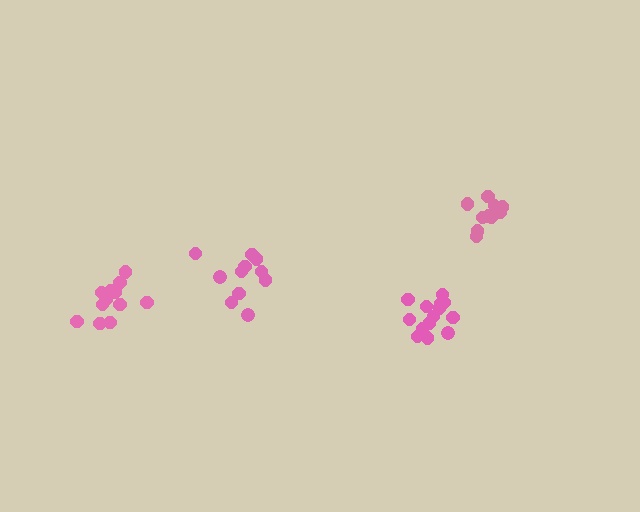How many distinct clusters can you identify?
There are 4 distinct clusters.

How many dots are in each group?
Group 1: 14 dots, Group 2: 13 dots, Group 3: 11 dots, Group 4: 11 dots (49 total).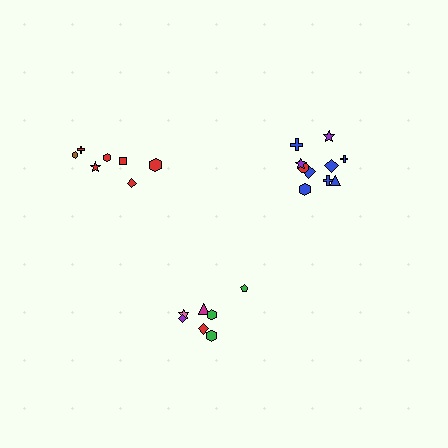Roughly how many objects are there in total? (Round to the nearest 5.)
Roughly 25 objects in total.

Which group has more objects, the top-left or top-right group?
The top-right group.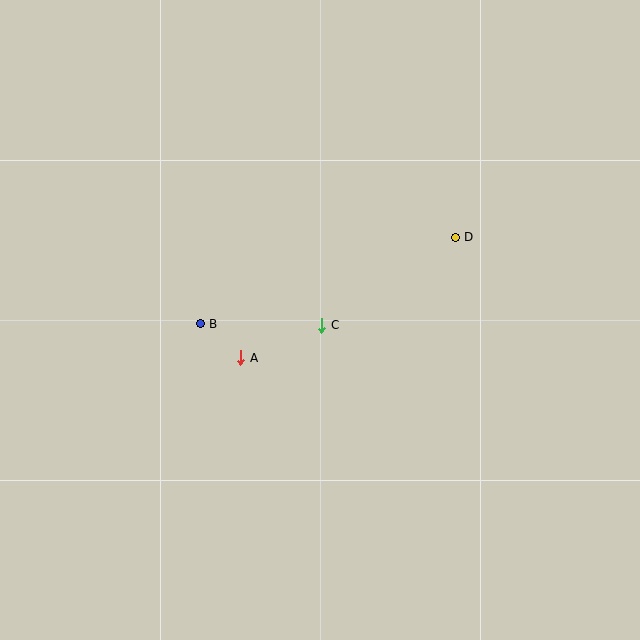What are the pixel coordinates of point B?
Point B is at (200, 324).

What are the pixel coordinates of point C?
Point C is at (322, 325).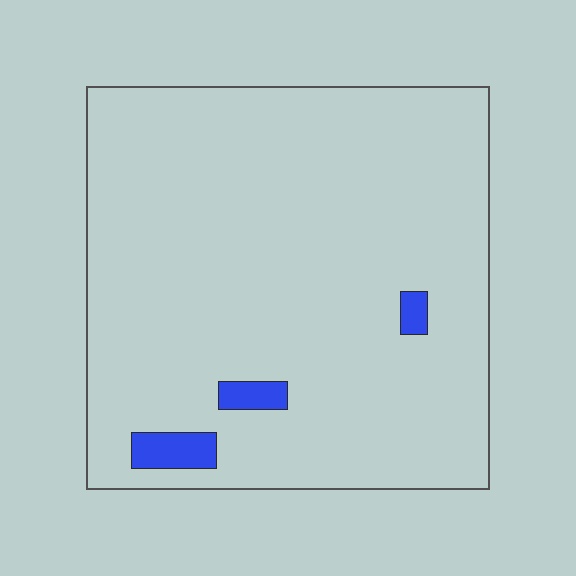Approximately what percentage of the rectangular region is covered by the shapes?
Approximately 5%.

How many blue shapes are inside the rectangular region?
3.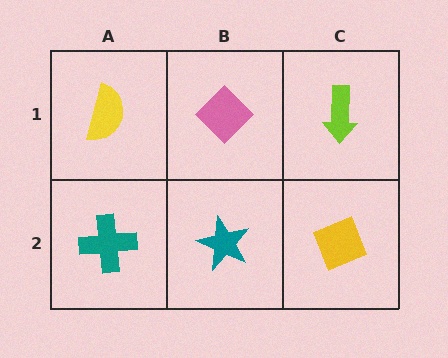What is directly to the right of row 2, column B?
A yellow diamond.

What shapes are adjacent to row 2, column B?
A pink diamond (row 1, column B), a teal cross (row 2, column A), a yellow diamond (row 2, column C).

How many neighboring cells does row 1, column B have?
3.